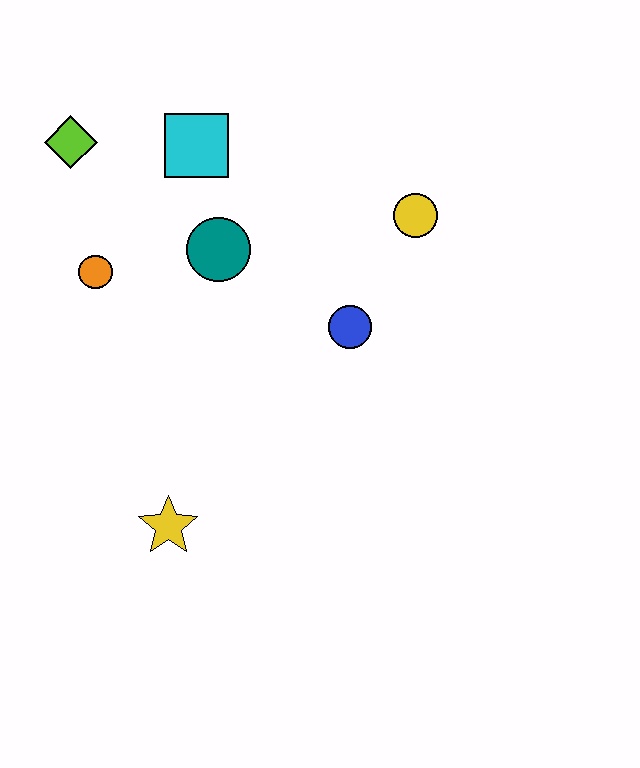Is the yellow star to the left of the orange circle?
No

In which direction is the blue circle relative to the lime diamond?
The blue circle is to the right of the lime diamond.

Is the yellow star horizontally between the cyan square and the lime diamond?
Yes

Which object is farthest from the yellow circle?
The yellow star is farthest from the yellow circle.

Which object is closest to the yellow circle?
The blue circle is closest to the yellow circle.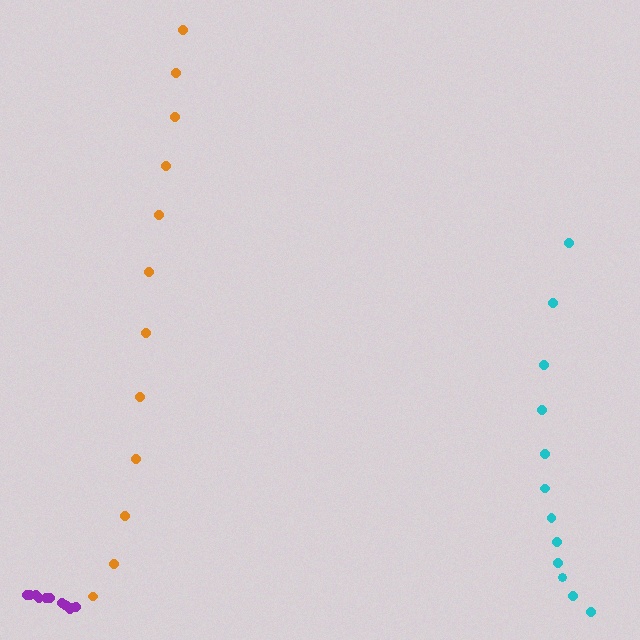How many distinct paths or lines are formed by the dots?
There are 3 distinct paths.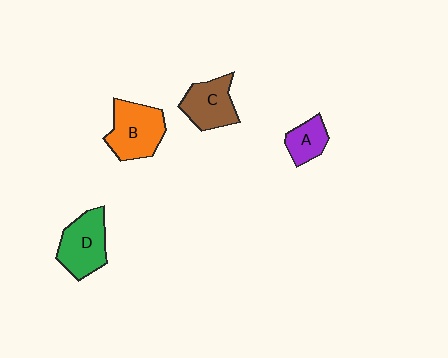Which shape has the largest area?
Shape B (orange).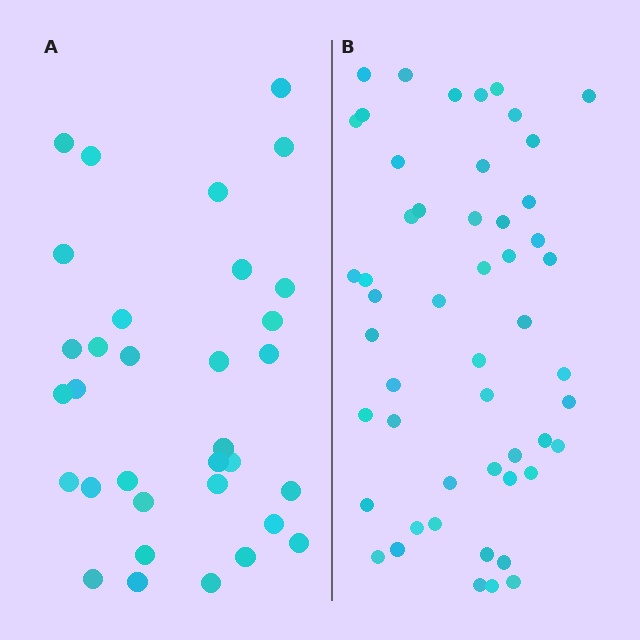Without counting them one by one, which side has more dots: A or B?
Region B (the right region) has more dots.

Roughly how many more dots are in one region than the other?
Region B has approximately 20 more dots than region A.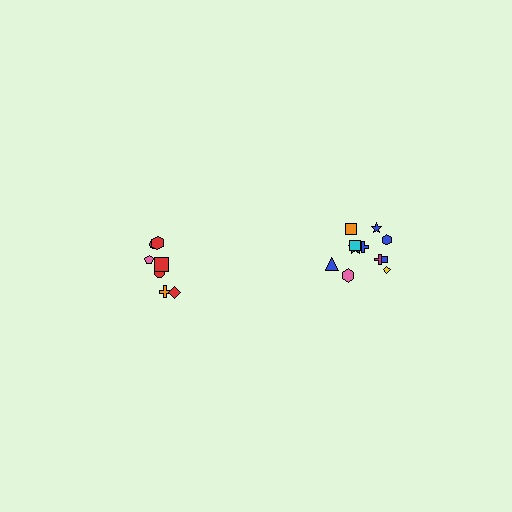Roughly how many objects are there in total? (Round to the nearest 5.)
Roughly 20 objects in total.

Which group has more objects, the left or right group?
The right group.